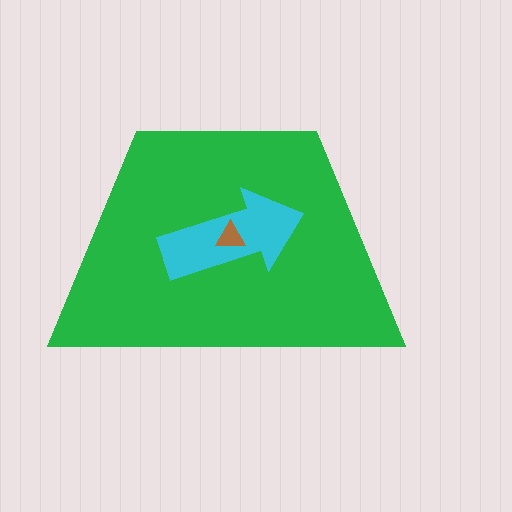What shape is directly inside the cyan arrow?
The brown triangle.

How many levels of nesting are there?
3.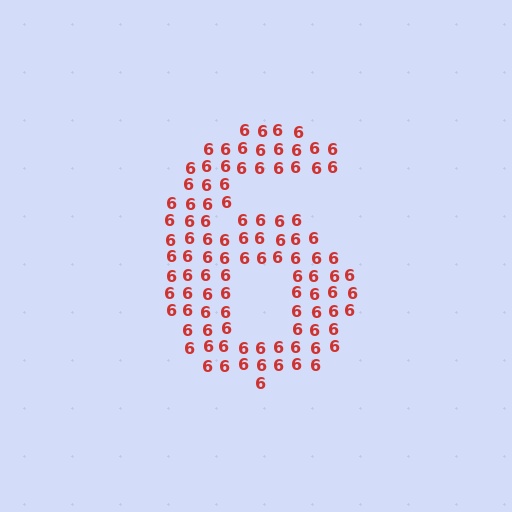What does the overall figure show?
The overall figure shows the digit 6.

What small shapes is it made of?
It is made of small digit 6's.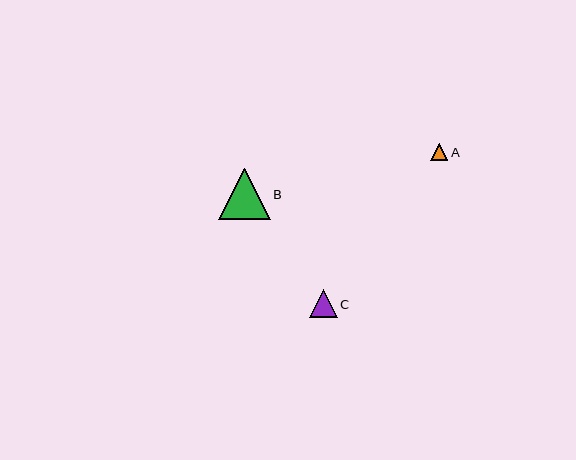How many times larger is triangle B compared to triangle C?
Triangle B is approximately 1.9 times the size of triangle C.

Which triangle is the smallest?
Triangle A is the smallest with a size of approximately 17 pixels.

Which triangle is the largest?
Triangle B is the largest with a size of approximately 52 pixels.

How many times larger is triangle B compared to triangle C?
Triangle B is approximately 1.9 times the size of triangle C.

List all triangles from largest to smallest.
From largest to smallest: B, C, A.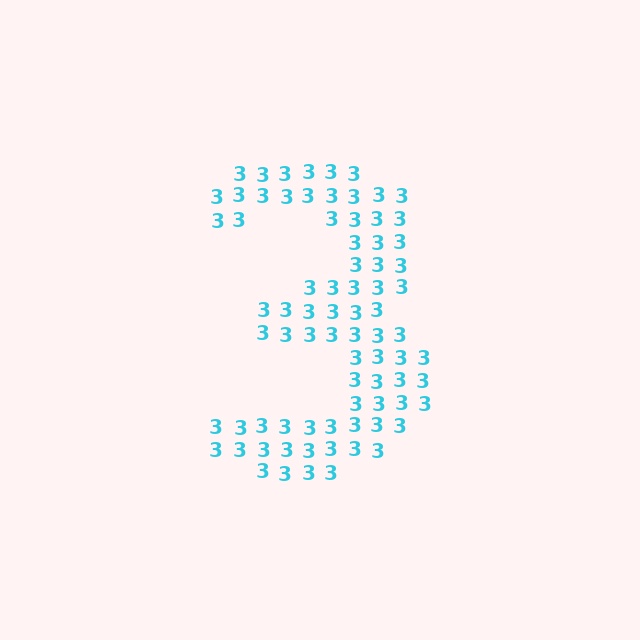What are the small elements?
The small elements are digit 3's.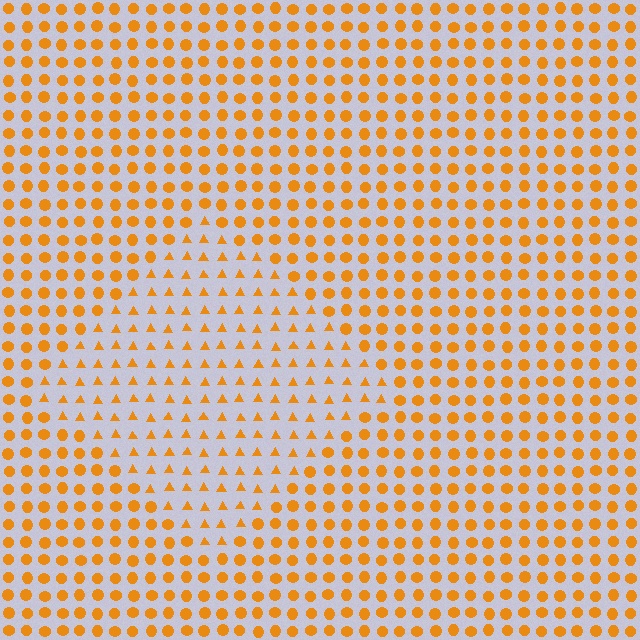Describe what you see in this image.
The image is filled with small orange elements arranged in a uniform grid. A diamond-shaped region contains triangles, while the surrounding area contains circles. The boundary is defined purely by the change in element shape.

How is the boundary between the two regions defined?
The boundary is defined by a change in element shape: triangles inside vs. circles outside. All elements share the same color and spacing.